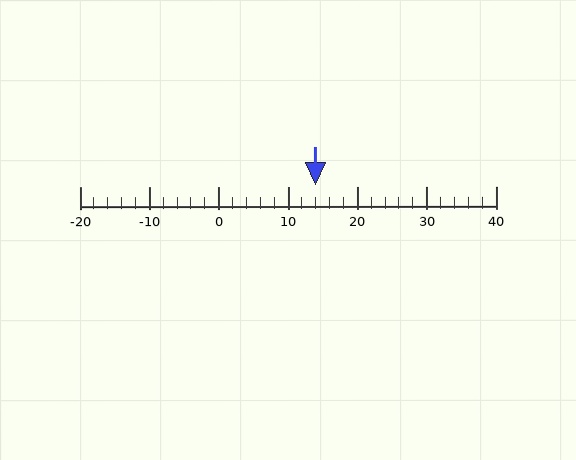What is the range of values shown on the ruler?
The ruler shows values from -20 to 40.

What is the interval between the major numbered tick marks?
The major tick marks are spaced 10 units apart.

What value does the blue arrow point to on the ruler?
The blue arrow points to approximately 14.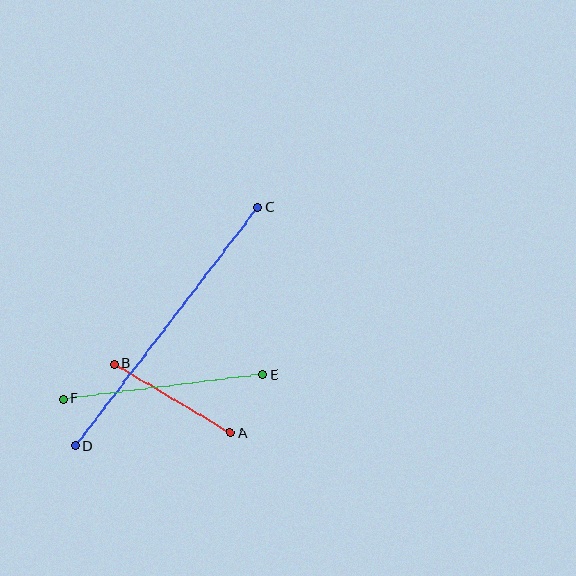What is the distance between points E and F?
The distance is approximately 201 pixels.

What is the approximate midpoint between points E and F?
The midpoint is at approximately (163, 387) pixels.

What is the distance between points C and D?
The distance is approximately 301 pixels.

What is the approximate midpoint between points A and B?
The midpoint is at approximately (172, 399) pixels.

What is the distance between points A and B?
The distance is approximately 135 pixels.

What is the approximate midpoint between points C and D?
The midpoint is at approximately (167, 327) pixels.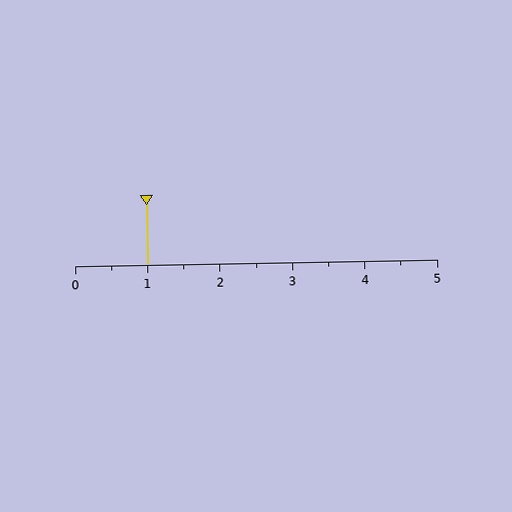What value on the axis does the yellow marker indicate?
The marker indicates approximately 1.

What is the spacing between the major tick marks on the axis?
The major ticks are spaced 1 apart.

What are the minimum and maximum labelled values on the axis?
The axis runs from 0 to 5.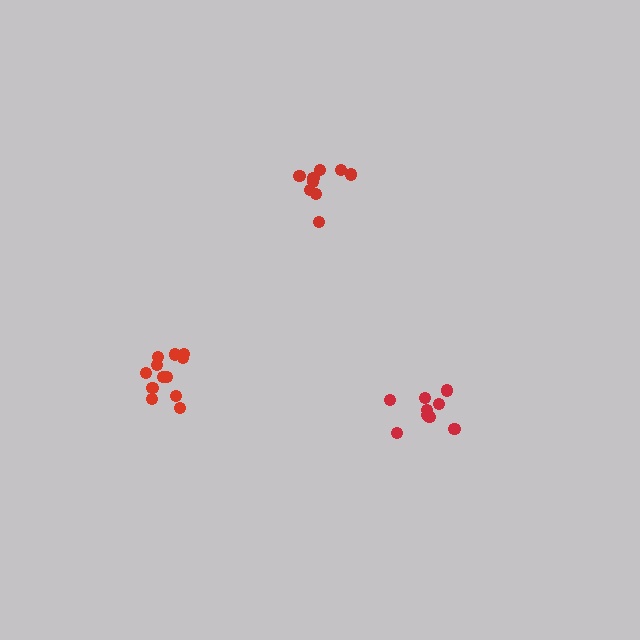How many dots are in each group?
Group 1: 12 dots, Group 2: 9 dots, Group 3: 9 dots (30 total).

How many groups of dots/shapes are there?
There are 3 groups.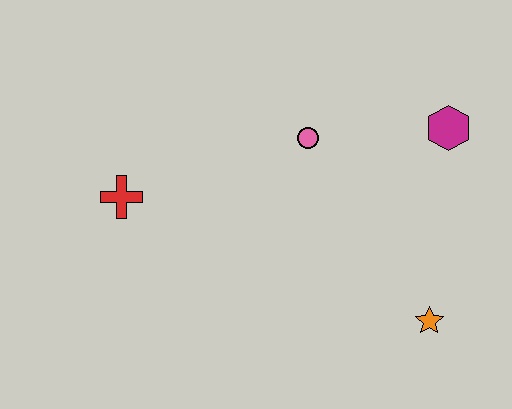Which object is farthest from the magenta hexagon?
The red cross is farthest from the magenta hexagon.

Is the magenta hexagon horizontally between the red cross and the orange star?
No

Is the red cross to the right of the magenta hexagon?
No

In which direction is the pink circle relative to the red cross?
The pink circle is to the right of the red cross.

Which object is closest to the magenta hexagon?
The pink circle is closest to the magenta hexagon.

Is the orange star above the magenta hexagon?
No